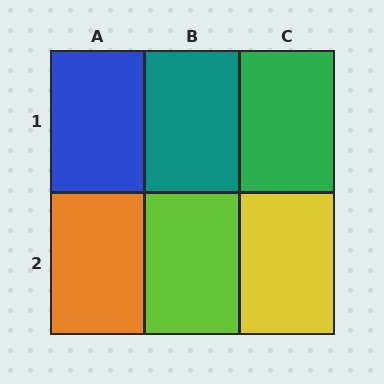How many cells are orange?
1 cell is orange.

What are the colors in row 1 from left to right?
Blue, teal, green.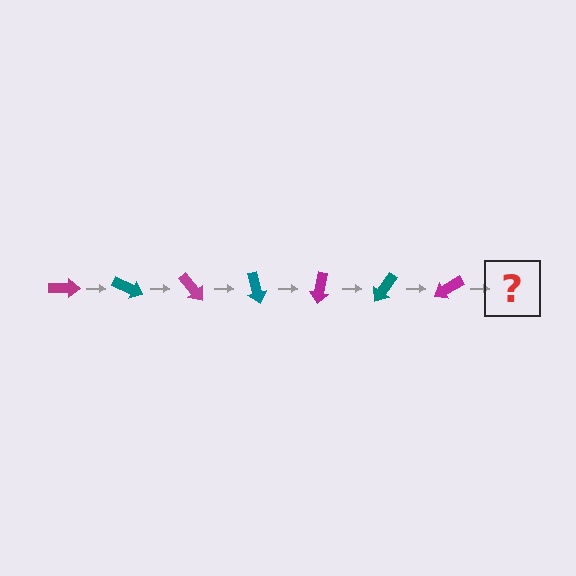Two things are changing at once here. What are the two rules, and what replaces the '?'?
The two rules are that it rotates 25 degrees each step and the color cycles through magenta and teal. The '?' should be a teal arrow, rotated 175 degrees from the start.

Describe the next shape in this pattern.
It should be a teal arrow, rotated 175 degrees from the start.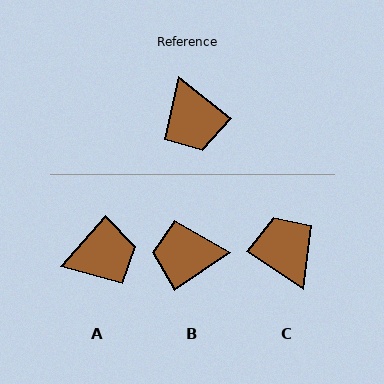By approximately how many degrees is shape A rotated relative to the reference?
Approximately 87 degrees counter-clockwise.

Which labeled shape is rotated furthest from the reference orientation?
C, about 176 degrees away.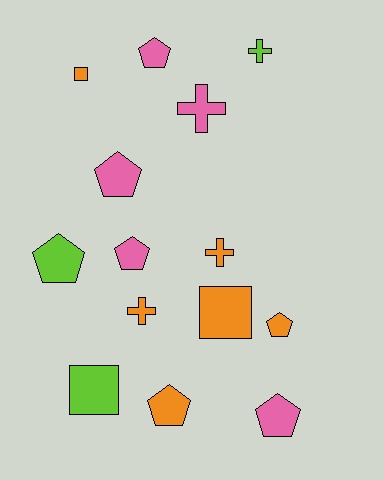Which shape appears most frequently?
Pentagon, with 7 objects.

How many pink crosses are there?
There is 1 pink cross.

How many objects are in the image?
There are 14 objects.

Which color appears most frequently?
Orange, with 6 objects.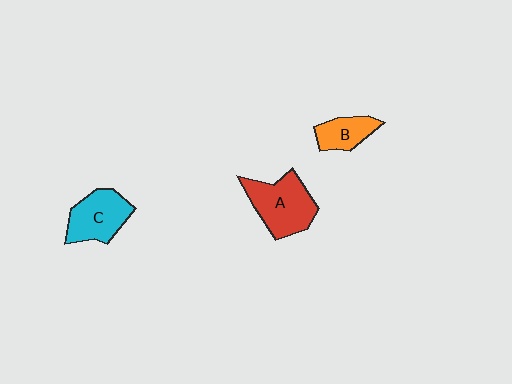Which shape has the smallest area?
Shape B (orange).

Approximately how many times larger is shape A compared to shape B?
Approximately 1.9 times.